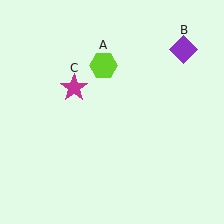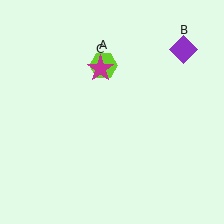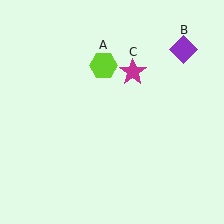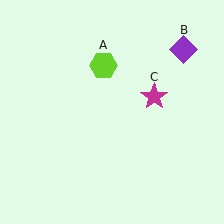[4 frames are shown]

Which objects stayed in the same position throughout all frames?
Lime hexagon (object A) and purple diamond (object B) remained stationary.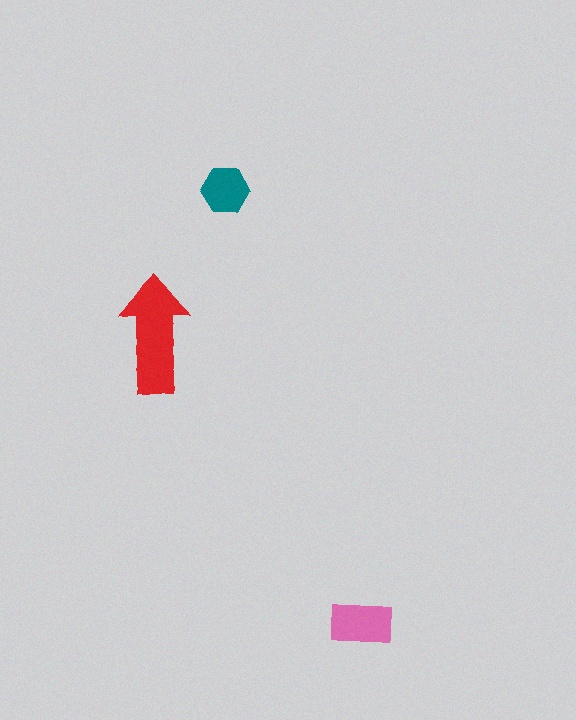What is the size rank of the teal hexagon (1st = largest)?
3rd.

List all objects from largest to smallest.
The red arrow, the pink rectangle, the teal hexagon.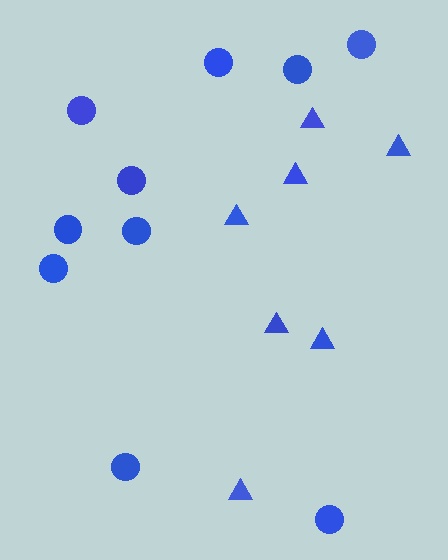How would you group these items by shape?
There are 2 groups: one group of circles (10) and one group of triangles (7).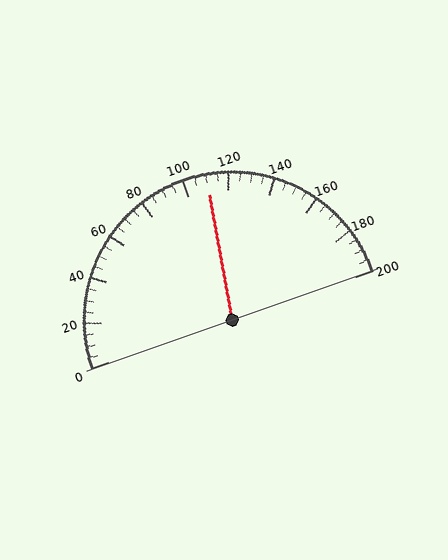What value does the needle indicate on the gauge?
The needle indicates approximately 110.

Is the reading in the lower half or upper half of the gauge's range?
The reading is in the upper half of the range (0 to 200).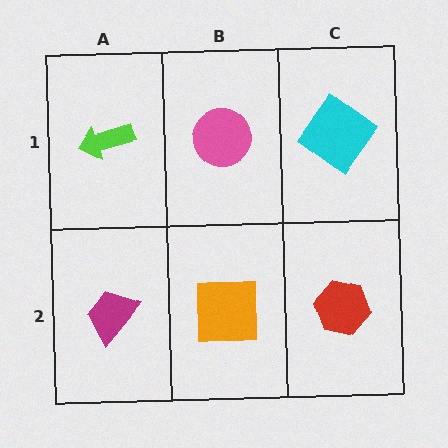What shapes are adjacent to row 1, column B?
An orange square (row 2, column B), a lime arrow (row 1, column A), a cyan diamond (row 1, column C).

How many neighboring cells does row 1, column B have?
3.